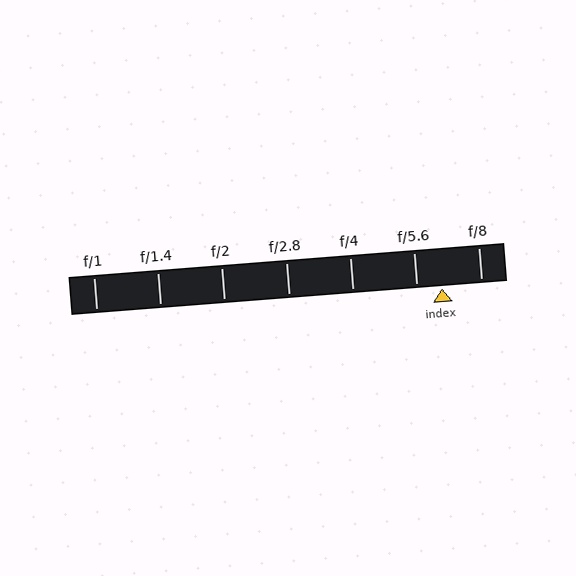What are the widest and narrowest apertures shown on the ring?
The widest aperture shown is f/1 and the narrowest is f/8.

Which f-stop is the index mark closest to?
The index mark is closest to f/5.6.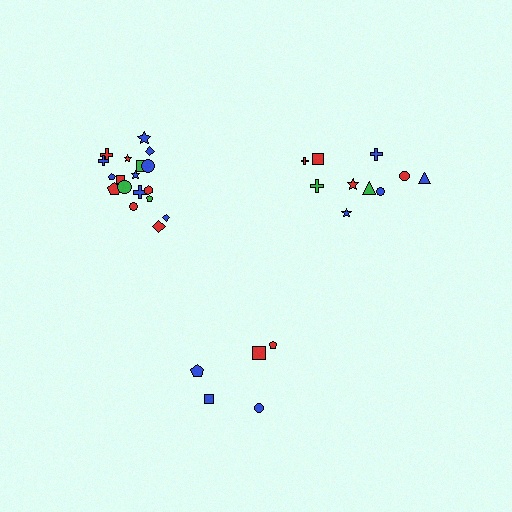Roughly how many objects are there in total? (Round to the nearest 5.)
Roughly 35 objects in total.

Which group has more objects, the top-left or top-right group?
The top-left group.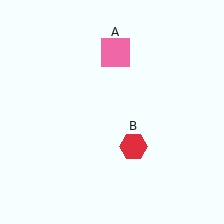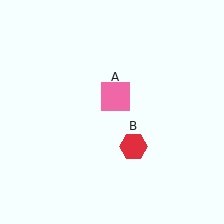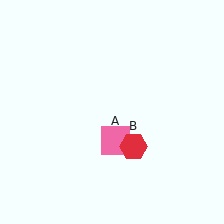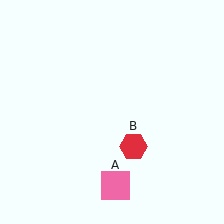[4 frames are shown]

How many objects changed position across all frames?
1 object changed position: pink square (object A).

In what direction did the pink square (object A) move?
The pink square (object A) moved down.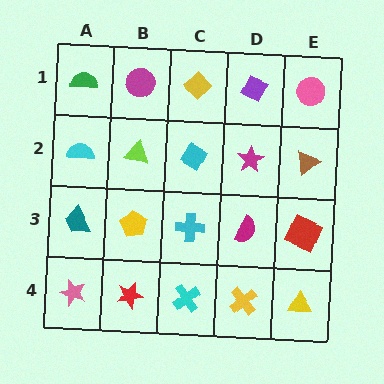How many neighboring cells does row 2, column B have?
4.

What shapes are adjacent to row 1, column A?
A cyan semicircle (row 2, column A), a magenta circle (row 1, column B).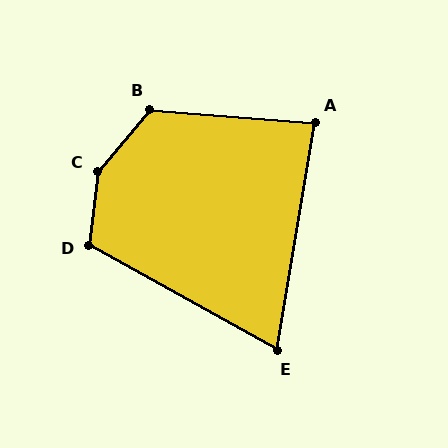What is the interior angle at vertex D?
Approximately 112 degrees (obtuse).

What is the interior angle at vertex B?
Approximately 125 degrees (obtuse).